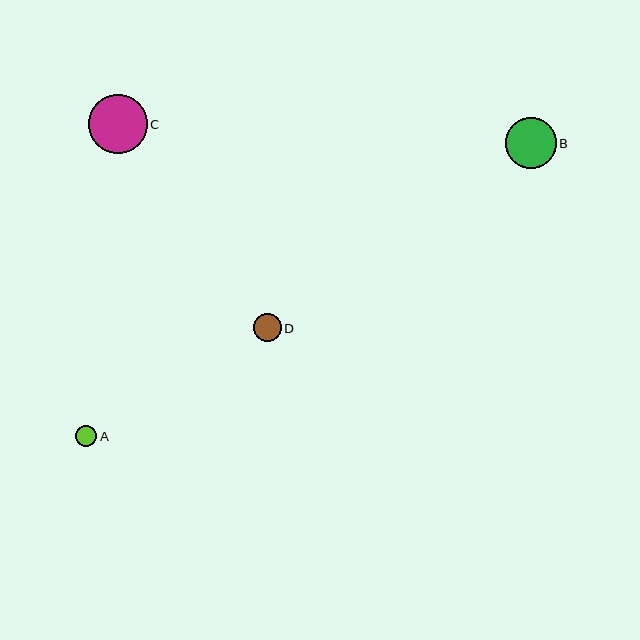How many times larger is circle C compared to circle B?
Circle C is approximately 1.1 times the size of circle B.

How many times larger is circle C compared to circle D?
Circle C is approximately 2.1 times the size of circle D.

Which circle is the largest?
Circle C is the largest with a size of approximately 58 pixels.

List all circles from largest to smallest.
From largest to smallest: C, B, D, A.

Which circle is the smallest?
Circle A is the smallest with a size of approximately 21 pixels.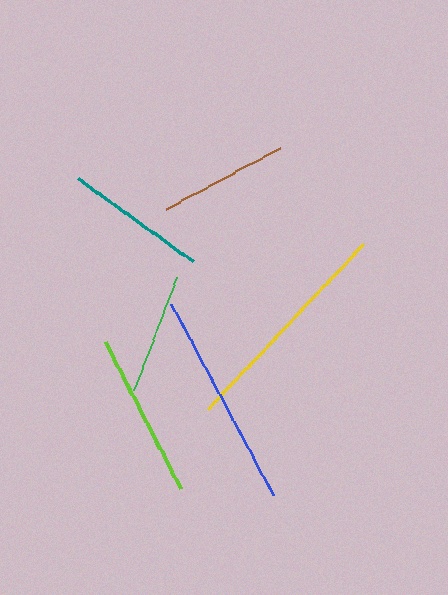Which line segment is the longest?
The yellow line is the longest at approximately 225 pixels.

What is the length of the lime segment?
The lime segment is approximately 165 pixels long.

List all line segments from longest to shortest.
From longest to shortest: yellow, blue, lime, teal, brown, green.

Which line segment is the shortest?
The green line is the shortest at approximately 122 pixels.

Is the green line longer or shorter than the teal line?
The teal line is longer than the green line.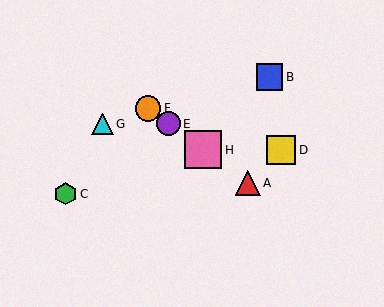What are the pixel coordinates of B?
Object B is at (270, 77).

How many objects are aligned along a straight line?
4 objects (A, E, F, H) are aligned along a straight line.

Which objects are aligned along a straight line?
Objects A, E, F, H are aligned along a straight line.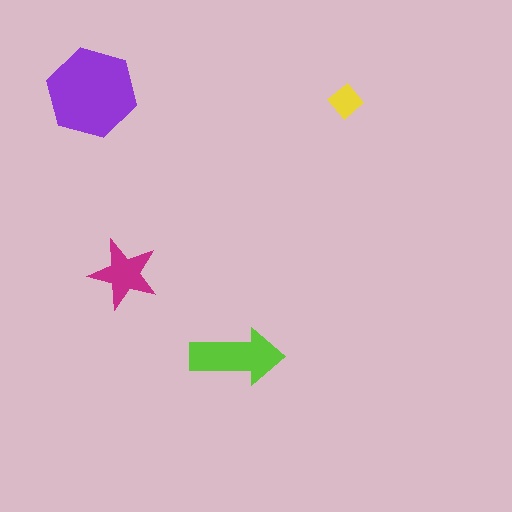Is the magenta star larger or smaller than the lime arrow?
Smaller.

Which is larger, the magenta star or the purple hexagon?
The purple hexagon.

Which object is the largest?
The purple hexagon.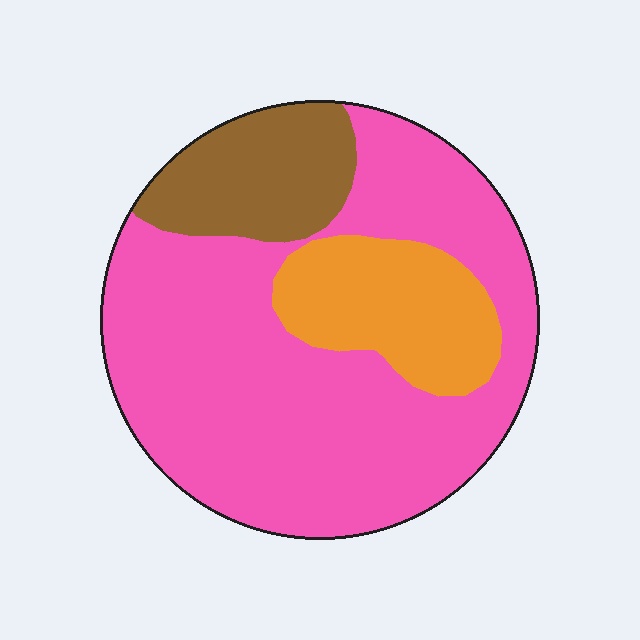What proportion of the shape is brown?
Brown takes up about one sixth (1/6) of the shape.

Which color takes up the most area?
Pink, at roughly 70%.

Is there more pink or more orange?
Pink.